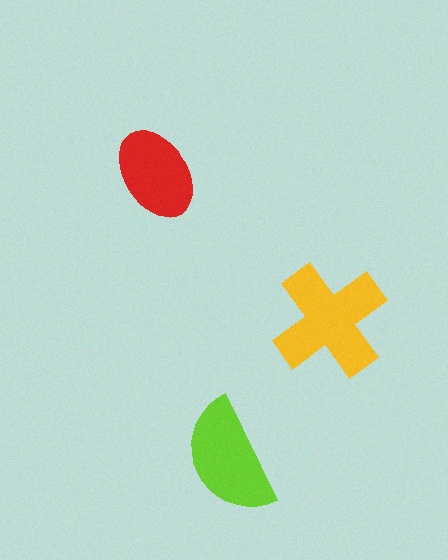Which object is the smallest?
The red ellipse.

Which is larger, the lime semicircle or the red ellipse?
The lime semicircle.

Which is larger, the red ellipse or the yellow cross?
The yellow cross.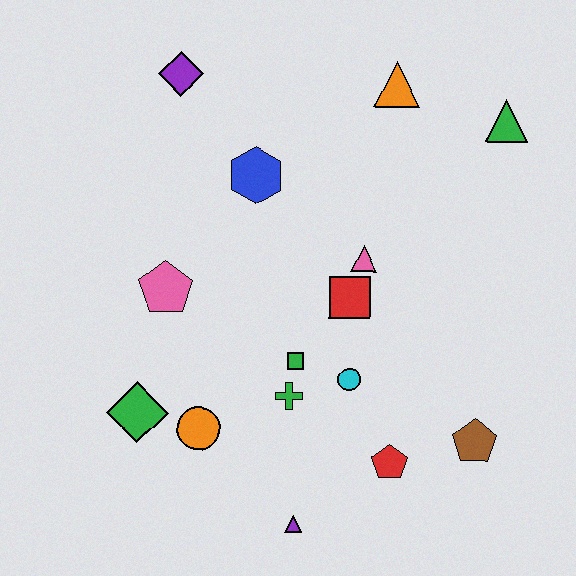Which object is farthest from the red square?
The purple diamond is farthest from the red square.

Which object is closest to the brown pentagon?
The red pentagon is closest to the brown pentagon.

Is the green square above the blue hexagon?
No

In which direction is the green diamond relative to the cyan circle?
The green diamond is to the left of the cyan circle.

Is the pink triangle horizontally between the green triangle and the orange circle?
Yes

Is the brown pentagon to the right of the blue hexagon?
Yes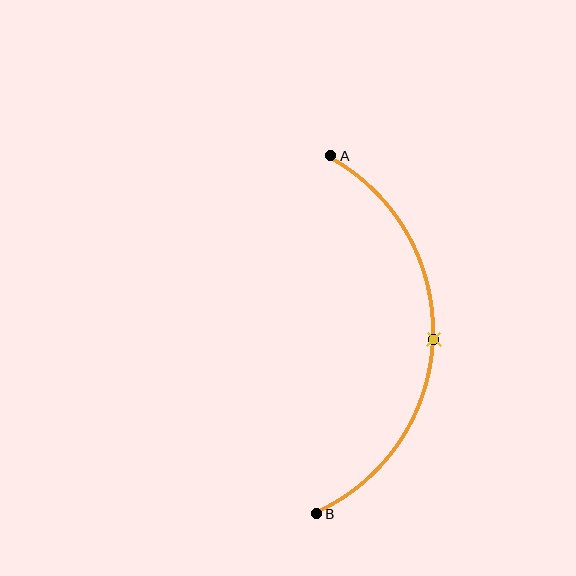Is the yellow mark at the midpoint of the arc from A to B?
Yes. The yellow mark lies on the arc at equal arc-length from both A and B — it is the arc midpoint.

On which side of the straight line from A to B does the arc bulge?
The arc bulges to the right of the straight line connecting A and B.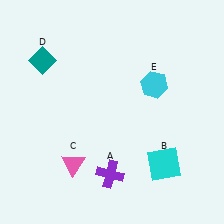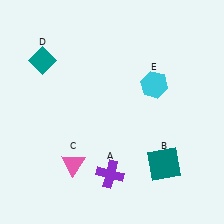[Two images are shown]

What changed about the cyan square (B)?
In Image 1, B is cyan. In Image 2, it changed to teal.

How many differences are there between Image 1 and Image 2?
There is 1 difference between the two images.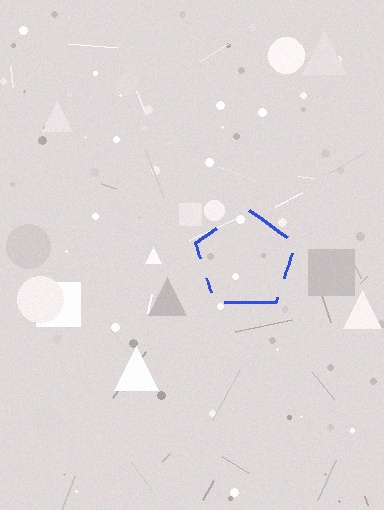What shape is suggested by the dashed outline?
The dashed outline suggests a pentagon.